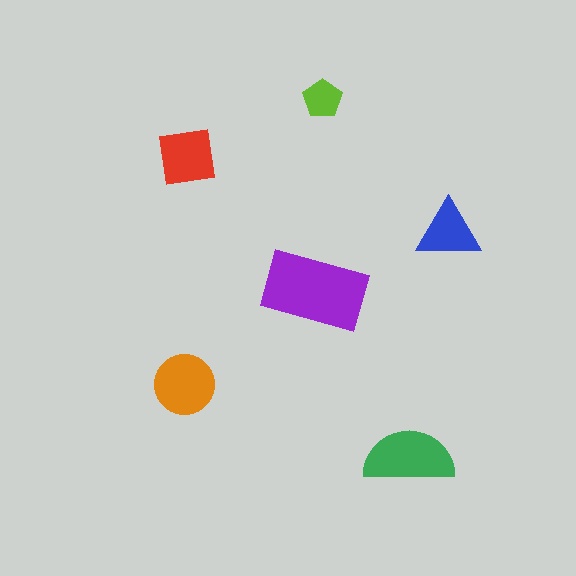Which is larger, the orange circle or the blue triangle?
The orange circle.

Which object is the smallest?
The lime pentagon.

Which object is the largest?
The purple rectangle.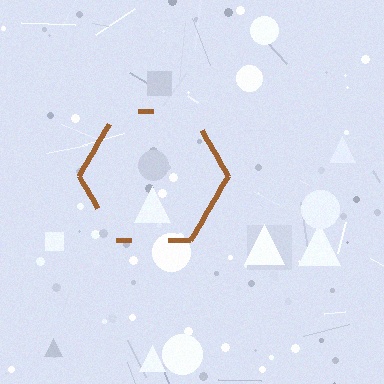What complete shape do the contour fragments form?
The contour fragments form a hexagon.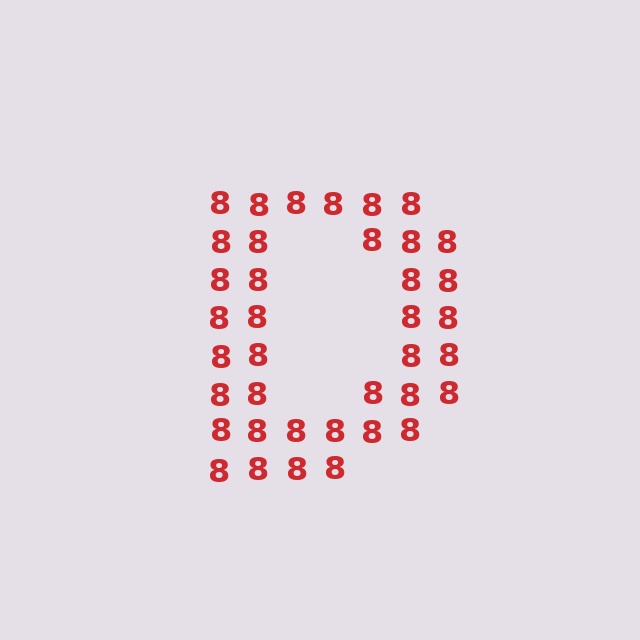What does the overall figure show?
The overall figure shows the letter D.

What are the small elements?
The small elements are digit 8's.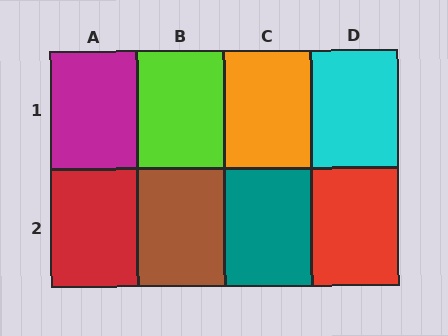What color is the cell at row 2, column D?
Red.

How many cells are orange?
1 cell is orange.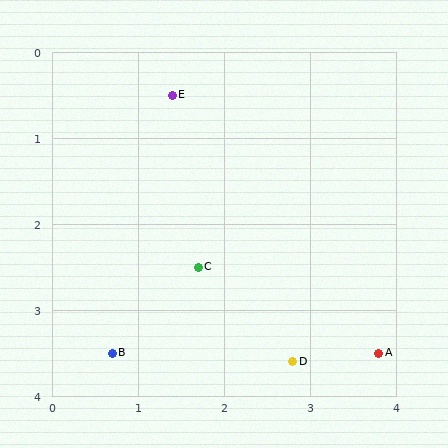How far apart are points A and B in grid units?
Points A and B are about 3.1 grid units apart.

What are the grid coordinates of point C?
Point C is at approximately (1.7, 2.5).